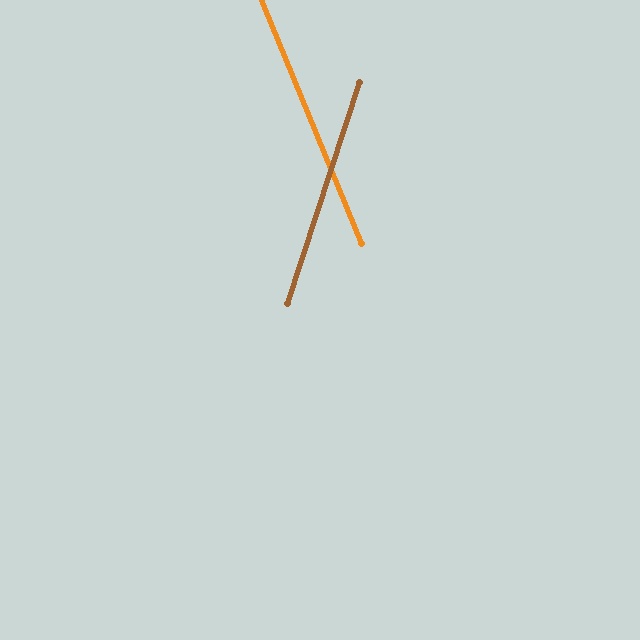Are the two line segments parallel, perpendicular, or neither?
Neither parallel nor perpendicular — they differ by about 41°.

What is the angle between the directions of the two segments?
Approximately 41 degrees.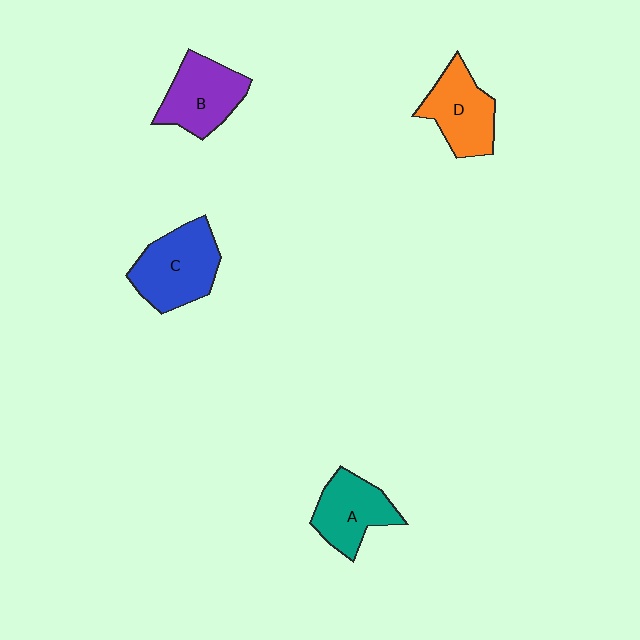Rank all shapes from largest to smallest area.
From largest to smallest: C (blue), B (purple), D (orange), A (teal).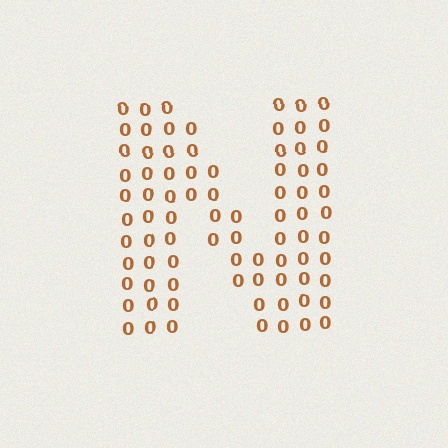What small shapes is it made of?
It is made of small digit 0's.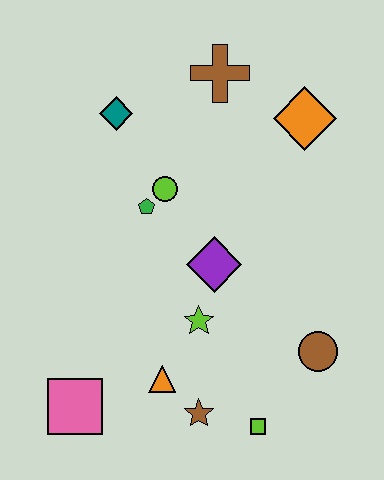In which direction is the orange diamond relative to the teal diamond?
The orange diamond is to the right of the teal diamond.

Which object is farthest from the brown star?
The brown cross is farthest from the brown star.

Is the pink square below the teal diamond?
Yes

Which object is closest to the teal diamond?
The lime circle is closest to the teal diamond.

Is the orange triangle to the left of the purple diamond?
Yes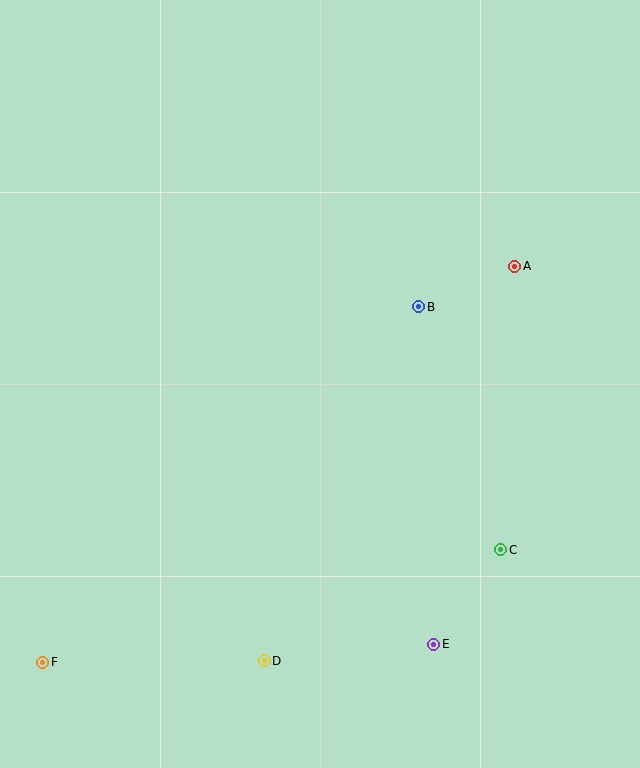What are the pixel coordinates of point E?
Point E is at (434, 644).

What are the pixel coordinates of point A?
Point A is at (515, 266).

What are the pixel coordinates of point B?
Point B is at (419, 307).